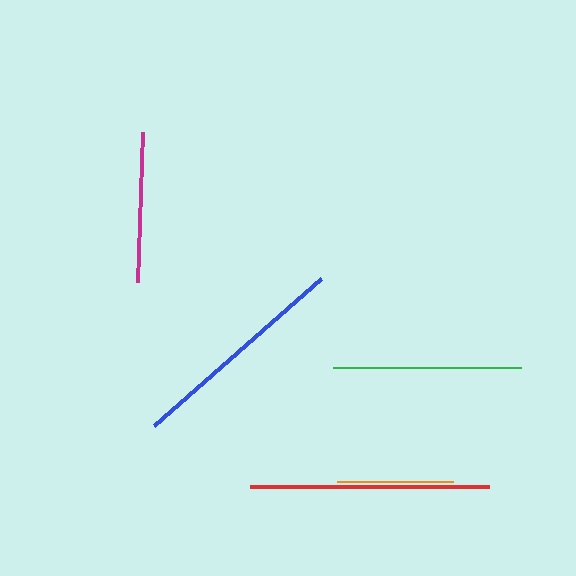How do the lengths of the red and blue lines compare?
The red and blue lines are approximately the same length.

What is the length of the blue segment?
The blue segment is approximately 223 pixels long.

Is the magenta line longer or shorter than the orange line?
The magenta line is longer than the orange line.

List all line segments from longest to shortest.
From longest to shortest: red, blue, green, magenta, orange.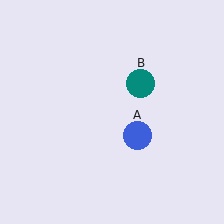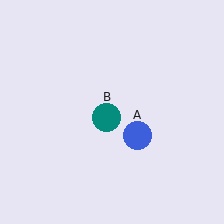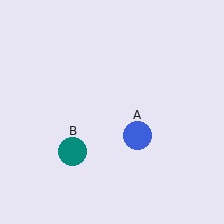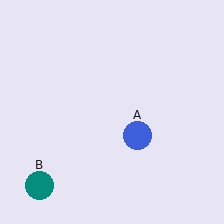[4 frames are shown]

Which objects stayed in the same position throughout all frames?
Blue circle (object A) remained stationary.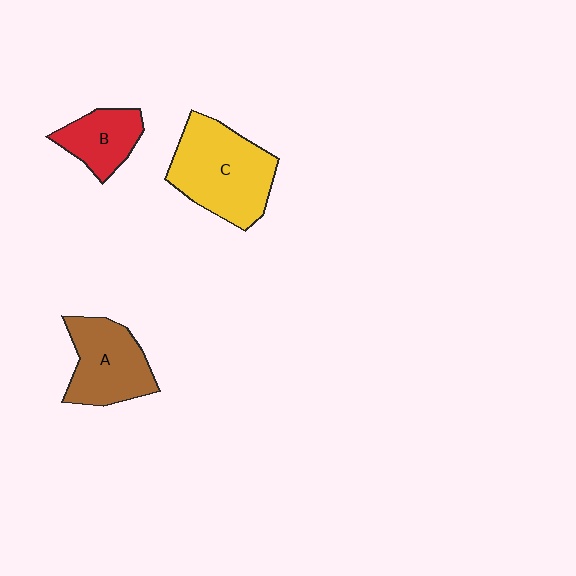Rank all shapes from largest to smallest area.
From largest to smallest: C (yellow), A (brown), B (red).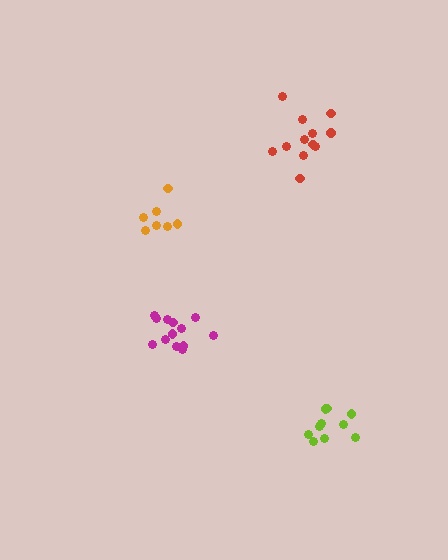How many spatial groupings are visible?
There are 4 spatial groupings.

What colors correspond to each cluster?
The clusters are colored: red, orange, lime, magenta.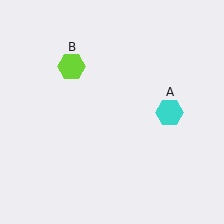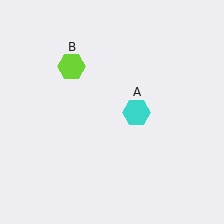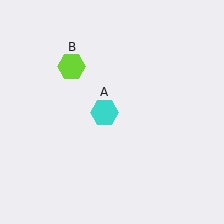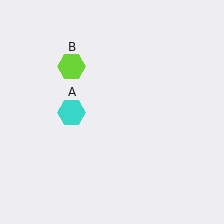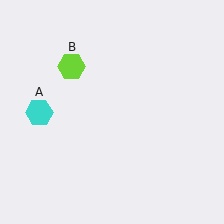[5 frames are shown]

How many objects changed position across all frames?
1 object changed position: cyan hexagon (object A).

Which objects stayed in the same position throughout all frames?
Lime hexagon (object B) remained stationary.